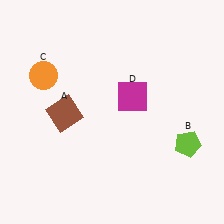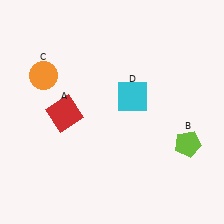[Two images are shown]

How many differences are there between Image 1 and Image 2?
There are 2 differences between the two images.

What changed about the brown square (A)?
In Image 1, A is brown. In Image 2, it changed to red.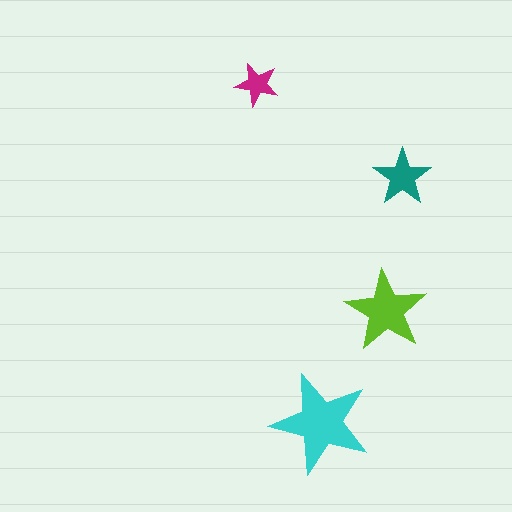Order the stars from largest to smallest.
the cyan one, the lime one, the teal one, the magenta one.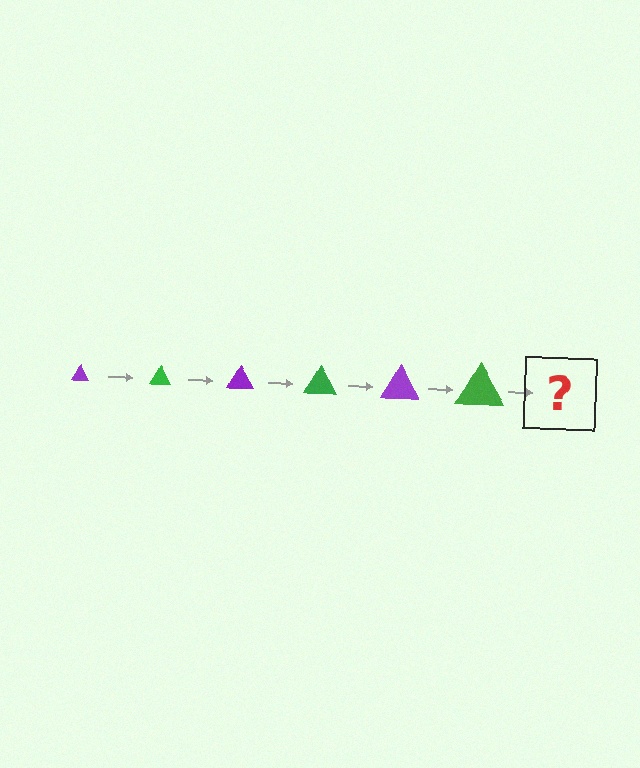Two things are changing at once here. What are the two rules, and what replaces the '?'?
The two rules are that the triangle grows larger each step and the color cycles through purple and green. The '?' should be a purple triangle, larger than the previous one.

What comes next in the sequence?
The next element should be a purple triangle, larger than the previous one.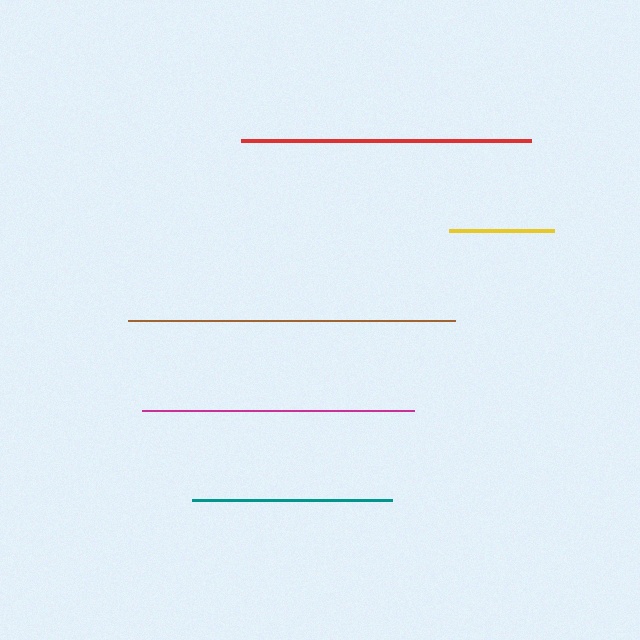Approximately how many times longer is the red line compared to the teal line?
The red line is approximately 1.5 times the length of the teal line.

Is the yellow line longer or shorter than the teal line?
The teal line is longer than the yellow line.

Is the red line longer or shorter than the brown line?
The brown line is longer than the red line.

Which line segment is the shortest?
The yellow line is the shortest at approximately 105 pixels.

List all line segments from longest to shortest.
From longest to shortest: brown, red, magenta, teal, yellow.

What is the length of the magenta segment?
The magenta segment is approximately 272 pixels long.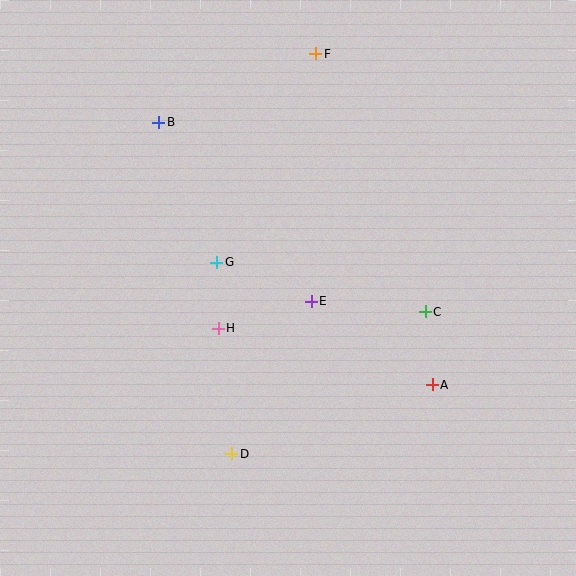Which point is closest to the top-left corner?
Point B is closest to the top-left corner.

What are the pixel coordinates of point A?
Point A is at (432, 385).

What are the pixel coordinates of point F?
Point F is at (316, 54).